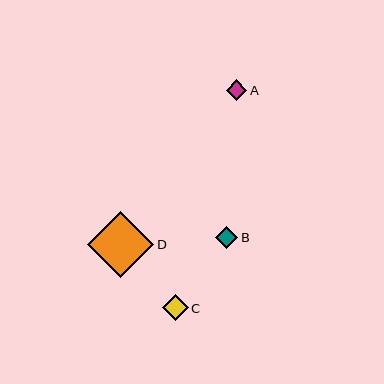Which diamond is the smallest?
Diamond A is the smallest with a size of approximately 21 pixels.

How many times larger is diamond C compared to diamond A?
Diamond C is approximately 1.3 times the size of diamond A.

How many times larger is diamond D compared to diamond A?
Diamond D is approximately 3.2 times the size of diamond A.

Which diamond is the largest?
Diamond D is the largest with a size of approximately 67 pixels.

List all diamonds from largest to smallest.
From largest to smallest: D, C, B, A.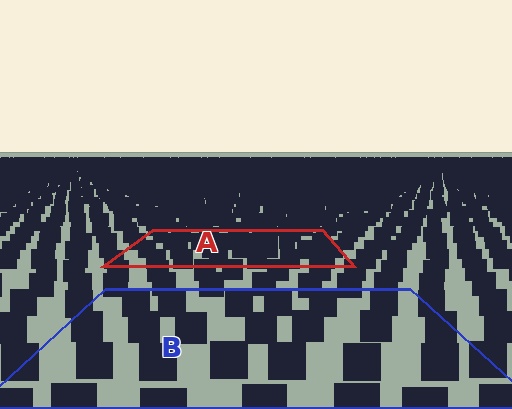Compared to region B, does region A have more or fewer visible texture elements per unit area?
Region A has more texture elements per unit area — they are packed more densely because it is farther away.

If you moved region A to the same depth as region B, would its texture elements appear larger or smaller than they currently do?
They would appear larger. At a closer depth, the same texture elements are projected at a bigger on-screen size.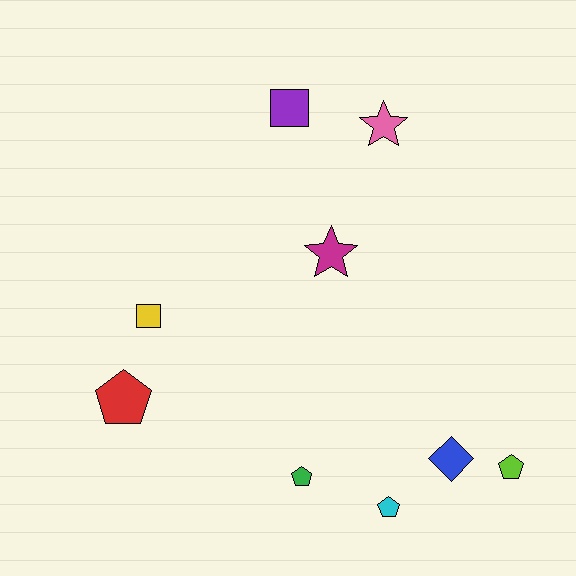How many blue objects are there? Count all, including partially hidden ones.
There is 1 blue object.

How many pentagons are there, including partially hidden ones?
There are 4 pentagons.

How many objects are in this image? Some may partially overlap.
There are 9 objects.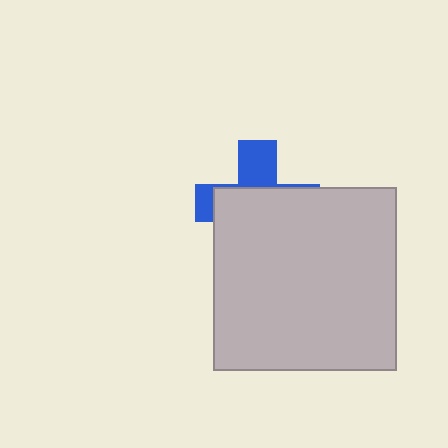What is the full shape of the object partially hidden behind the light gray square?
The partially hidden object is a blue cross.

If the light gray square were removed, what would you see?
You would see the complete blue cross.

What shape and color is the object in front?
The object in front is a light gray square.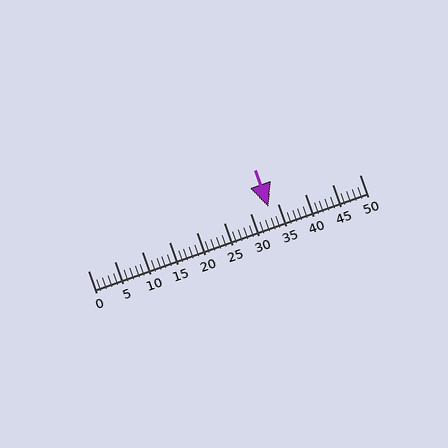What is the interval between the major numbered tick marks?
The major tick marks are spaced 5 units apart.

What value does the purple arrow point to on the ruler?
The purple arrow points to approximately 33.